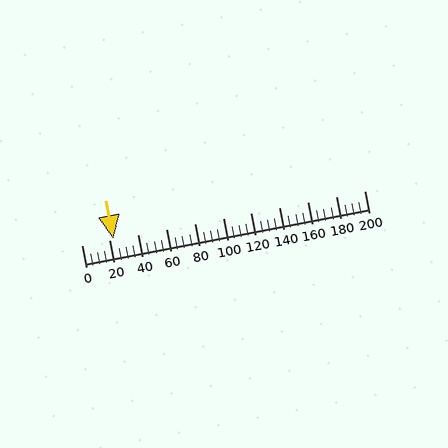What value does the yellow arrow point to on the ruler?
The yellow arrow points to approximately 23.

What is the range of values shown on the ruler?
The ruler shows values from 0 to 200.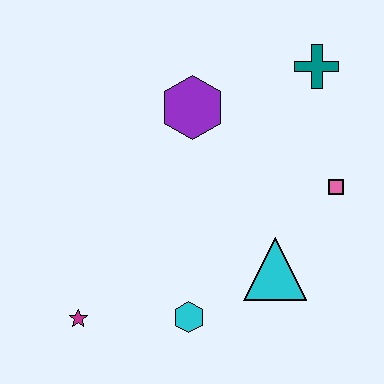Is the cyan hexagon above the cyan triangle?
No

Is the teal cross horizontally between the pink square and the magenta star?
Yes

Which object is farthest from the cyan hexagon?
The teal cross is farthest from the cyan hexagon.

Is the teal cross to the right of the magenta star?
Yes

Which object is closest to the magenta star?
The cyan hexagon is closest to the magenta star.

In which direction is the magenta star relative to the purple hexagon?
The magenta star is below the purple hexagon.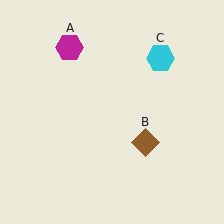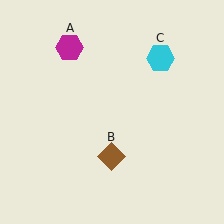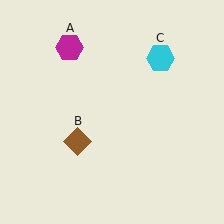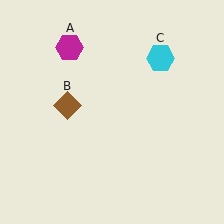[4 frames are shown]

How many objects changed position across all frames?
1 object changed position: brown diamond (object B).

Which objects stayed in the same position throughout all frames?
Magenta hexagon (object A) and cyan hexagon (object C) remained stationary.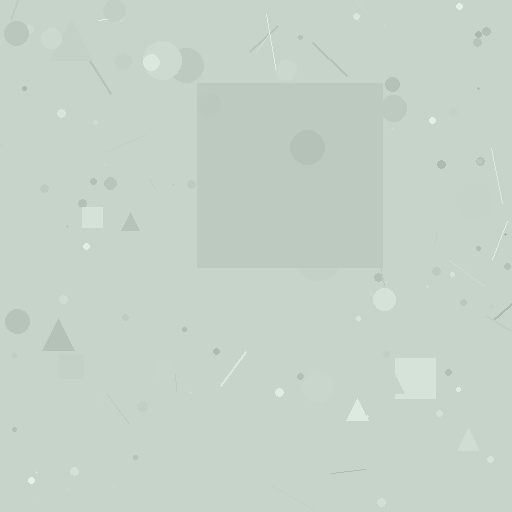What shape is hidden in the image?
A square is hidden in the image.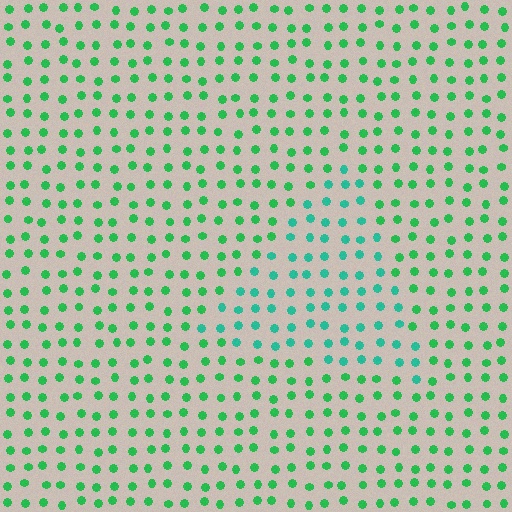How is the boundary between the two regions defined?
The boundary is defined purely by a slight shift in hue (about 29 degrees). Spacing, size, and orientation are identical on both sides.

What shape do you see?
I see a triangle.